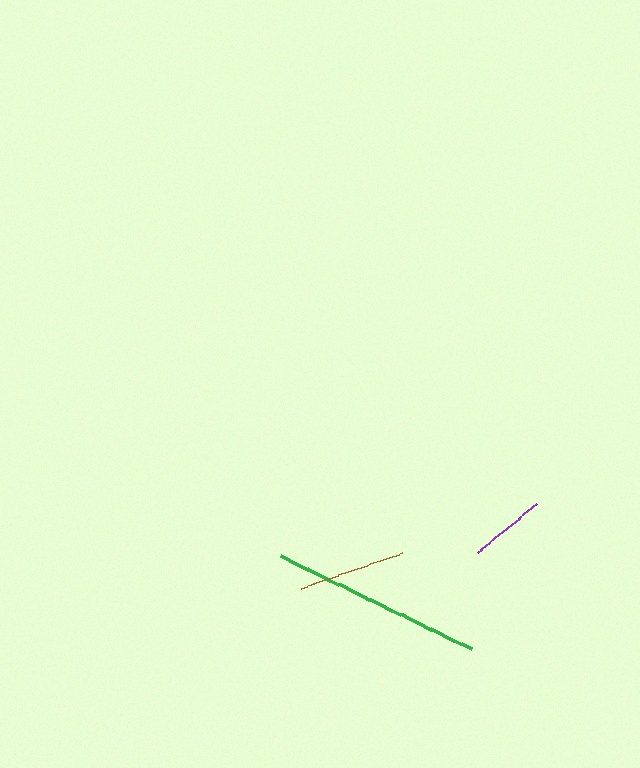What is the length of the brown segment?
The brown segment is approximately 107 pixels long.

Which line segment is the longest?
The green line is the longest at approximately 213 pixels.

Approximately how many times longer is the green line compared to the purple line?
The green line is approximately 2.8 times the length of the purple line.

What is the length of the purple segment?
The purple segment is approximately 77 pixels long.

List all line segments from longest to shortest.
From longest to shortest: green, brown, purple.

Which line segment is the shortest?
The purple line is the shortest at approximately 77 pixels.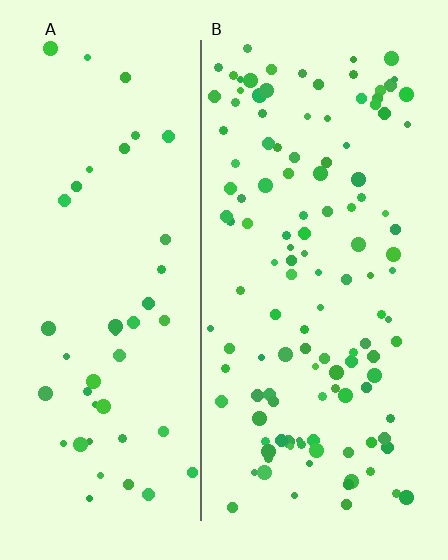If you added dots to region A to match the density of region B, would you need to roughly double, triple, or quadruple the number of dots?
Approximately triple.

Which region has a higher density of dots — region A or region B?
B (the right).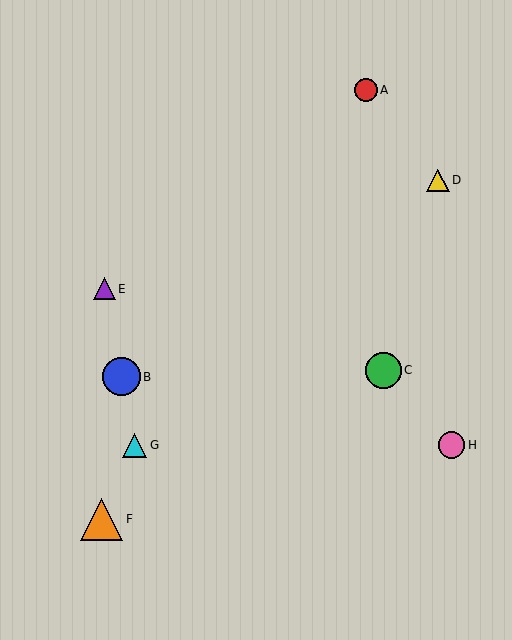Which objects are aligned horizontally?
Objects G, H are aligned horizontally.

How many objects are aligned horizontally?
2 objects (G, H) are aligned horizontally.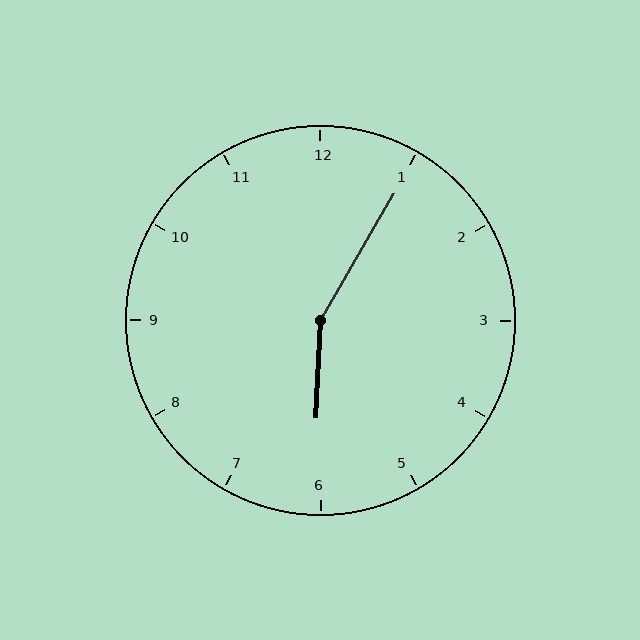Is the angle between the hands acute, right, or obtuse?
It is obtuse.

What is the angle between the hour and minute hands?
Approximately 152 degrees.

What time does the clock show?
6:05.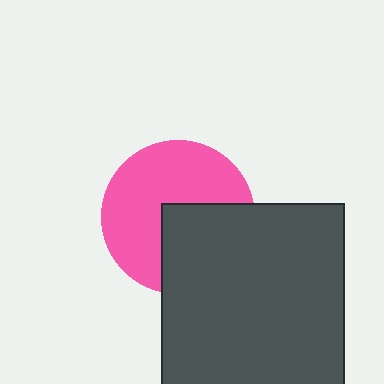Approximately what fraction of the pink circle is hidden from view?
Roughly 39% of the pink circle is hidden behind the dark gray square.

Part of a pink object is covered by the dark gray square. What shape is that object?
It is a circle.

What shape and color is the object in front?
The object in front is a dark gray square.